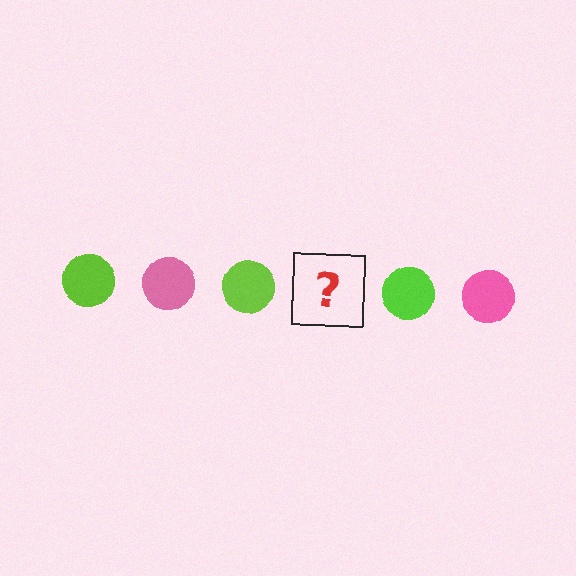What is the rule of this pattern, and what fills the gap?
The rule is that the pattern cycles through lime, pink circles. The gap should be filled with a pink circle.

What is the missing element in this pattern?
The missing element is a pink circle.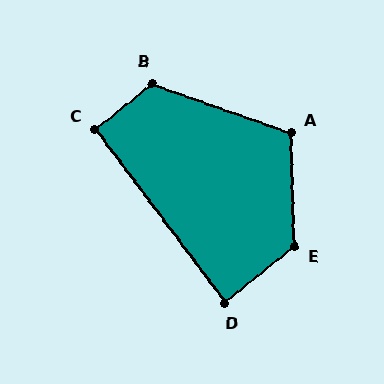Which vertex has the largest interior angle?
E, at approximately 128 degrees.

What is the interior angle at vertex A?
Approximately 111 degrees (obtuse).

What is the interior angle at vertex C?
Approximately 92 degrees (approximately right).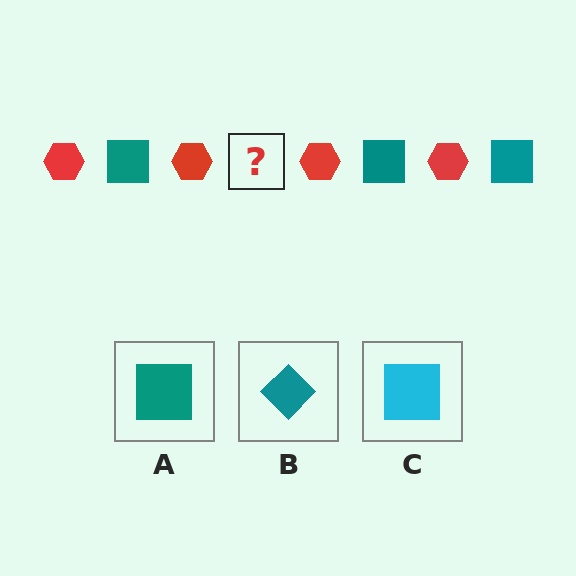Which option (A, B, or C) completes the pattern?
A.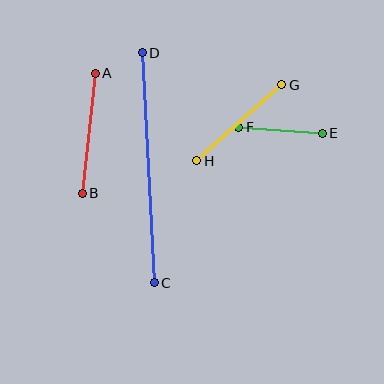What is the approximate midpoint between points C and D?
The midpoint is at approximately (148, 168) pixels.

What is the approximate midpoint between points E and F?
The midpoint is at approximately (280, 130) pixels.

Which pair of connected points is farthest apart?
Points C and D are farthest apart.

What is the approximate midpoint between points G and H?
The midpoint is at approximately (239, 123) pixels.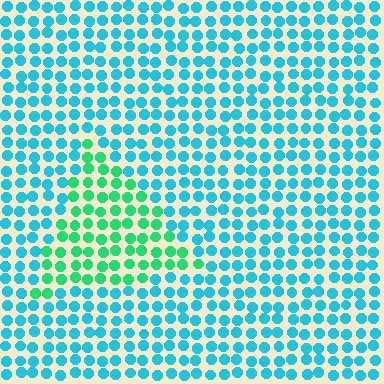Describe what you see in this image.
The image is filled with small cyan elements in a uniform arrangement. A triangle-shaped region is visible where the elements are tinted to a slightly different hue, forming a subtle color boundary.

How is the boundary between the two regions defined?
The boundary is defined purely by a slight shift in hue (about 43 degrees). Spacing, size, and orientation are identical on both sides.